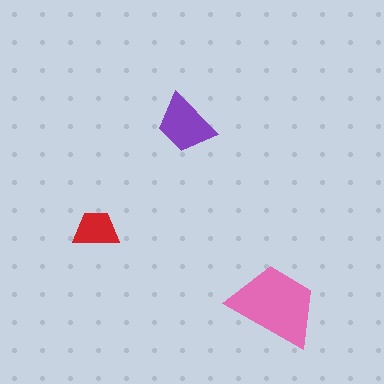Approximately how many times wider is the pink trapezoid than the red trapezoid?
About 2 times wider.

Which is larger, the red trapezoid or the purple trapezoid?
The purple one.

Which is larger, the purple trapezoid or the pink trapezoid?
The pink one.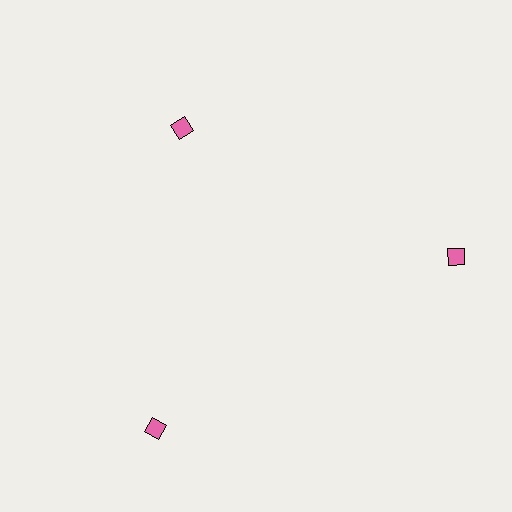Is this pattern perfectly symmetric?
No. The 3 pink diamonds are arranged in a ring, but one element near the 11 o'clock position is pulled inward toward the center, breaking the 3-fold rotational symmetry.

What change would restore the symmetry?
The symmetry would be restored by moving it outward, back onto the ring so that all 3 diamonds sit at equal angles and equal distance from the center.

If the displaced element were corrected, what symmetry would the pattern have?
It would have 3-fold rotational symmetry — the pattern would map onto itself every 120 degrees.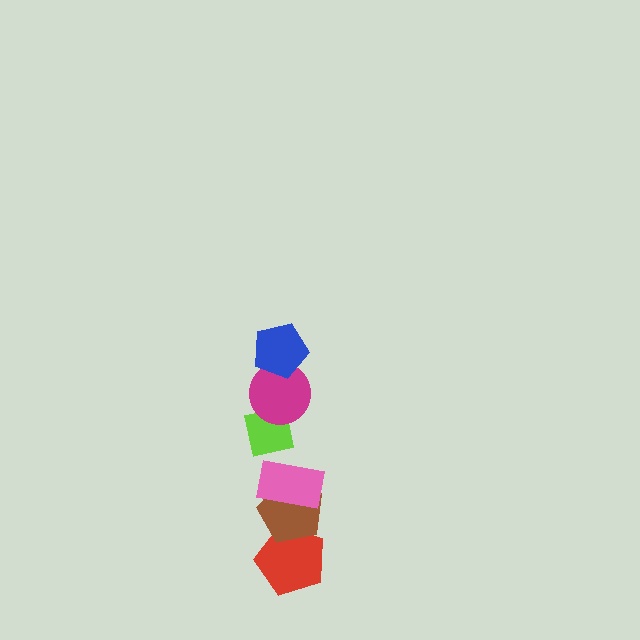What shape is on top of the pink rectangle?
The lime square is on top of the pink rectangle.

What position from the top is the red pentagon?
The red pentagon is 6th from the top.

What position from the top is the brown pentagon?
The brown pentagon is 5th from the top.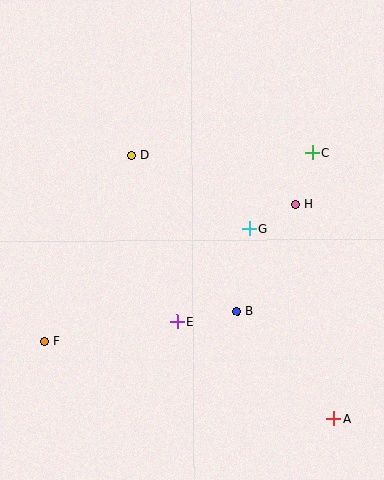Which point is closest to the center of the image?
Point G at (249, 228) is closest to the center.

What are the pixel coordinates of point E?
Point E is at (177, 322).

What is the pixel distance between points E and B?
The distance between E and B is 61 pixels.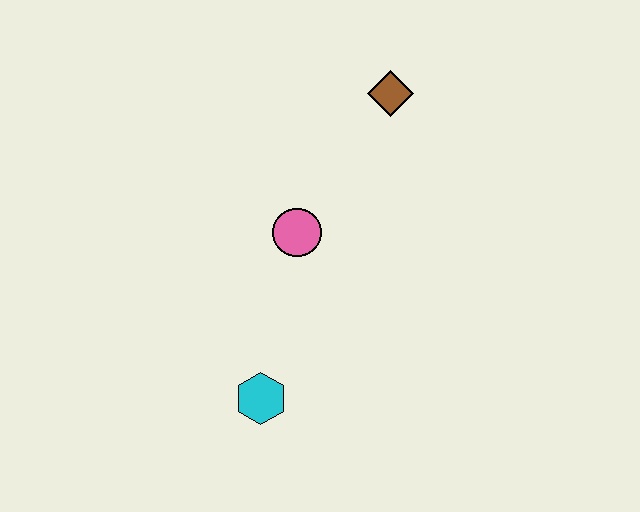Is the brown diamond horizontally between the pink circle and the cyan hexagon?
No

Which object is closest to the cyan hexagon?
The pink circle is closest to the cyan hexagon.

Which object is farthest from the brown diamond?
The cyan hexagon is farthest from the brown diamond.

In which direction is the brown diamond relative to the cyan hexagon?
The brown diamond is above the cyan hexagon.